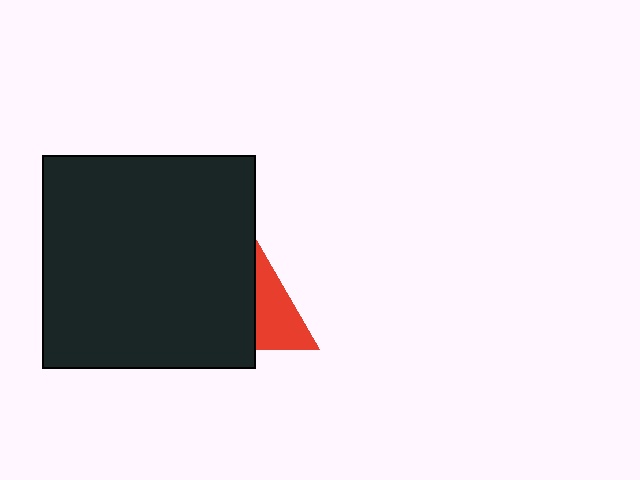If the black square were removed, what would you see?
You would see the complete red triangle.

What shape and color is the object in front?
The object in front is a black square.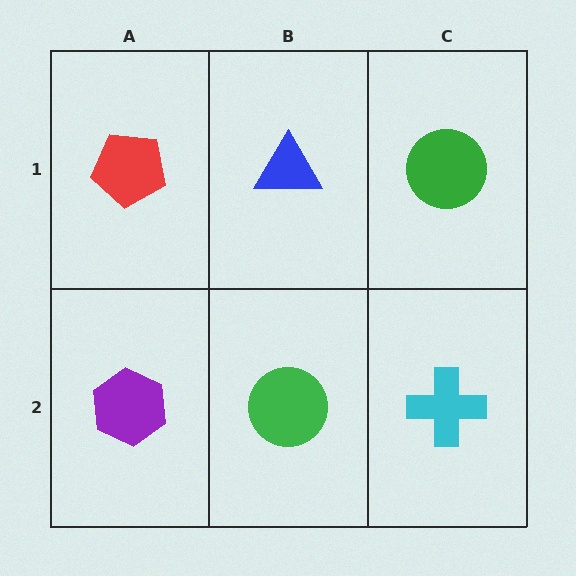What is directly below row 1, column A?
A purple hexagon.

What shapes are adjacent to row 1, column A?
A purple hexagon (row 2, column A), a blue triangle (row 1, column B).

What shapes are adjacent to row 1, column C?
A cyan cross (row 2, column C), a blue triangle (row 1, column B).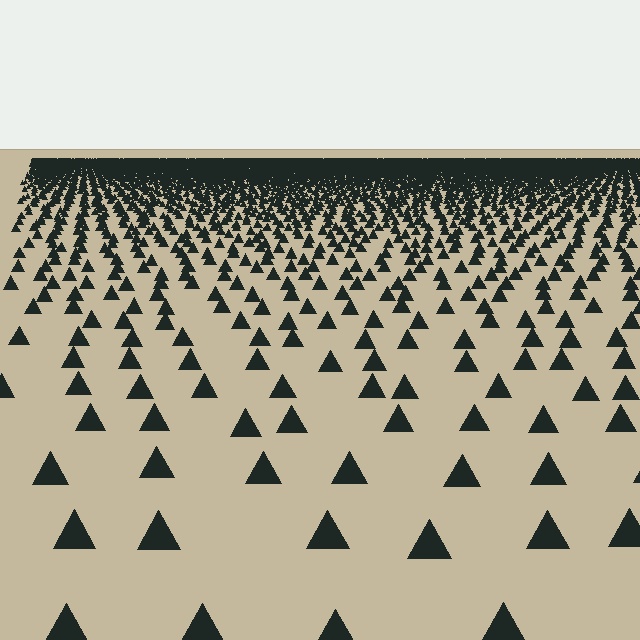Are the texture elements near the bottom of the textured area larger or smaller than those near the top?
Larger. Near the bottom, elements are closer to the viewer and appear at a bigger on-screen size.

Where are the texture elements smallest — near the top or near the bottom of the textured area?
Near the top.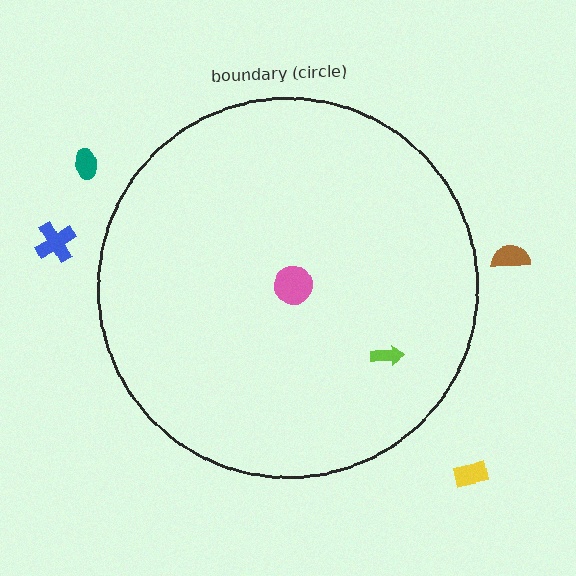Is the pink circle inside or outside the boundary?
Inside.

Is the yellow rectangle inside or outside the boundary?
Outside.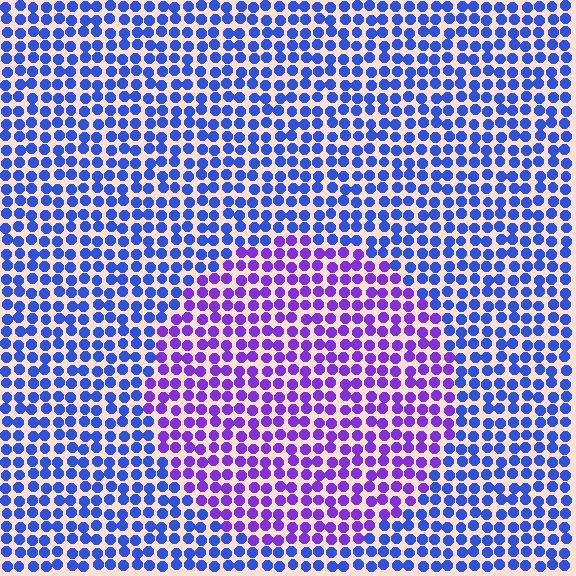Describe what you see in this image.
The image is filled with small blue elements in a uniform arrangement. A circle-shaped region is visible where the elements are tinted to a slightly different hue, forming a subtle color boundary.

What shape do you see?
I see a circle.